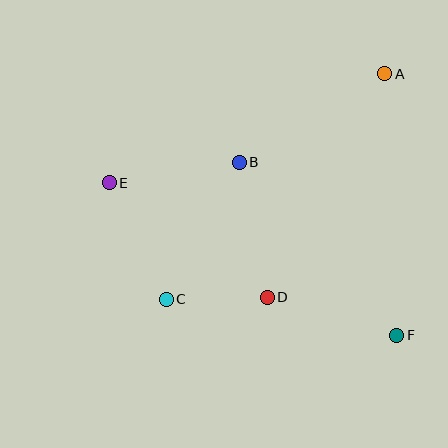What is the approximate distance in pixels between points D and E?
The distance between D and E is approximately 196 pixels.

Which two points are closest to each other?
Points C and D are closest to each other.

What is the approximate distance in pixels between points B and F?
The distance between B and F is approximately 234 pixels.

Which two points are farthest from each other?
Points E and F are farthest from each other.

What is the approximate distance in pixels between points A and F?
The distance between A and F is approximately 262 pixels.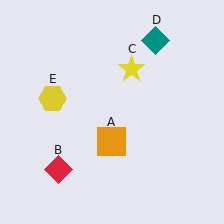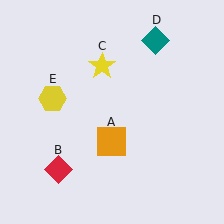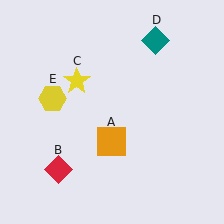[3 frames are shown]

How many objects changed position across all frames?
1 object changed position: yellow star (object C).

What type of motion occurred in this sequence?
The yellow star (object C) rotated counterclockwise around the center of the scene.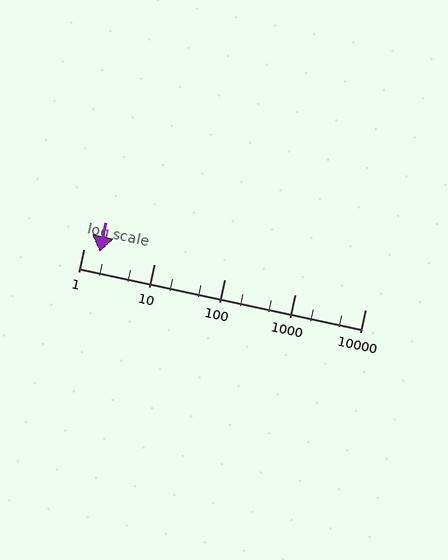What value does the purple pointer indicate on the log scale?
The pointer indicates approximately 1.7.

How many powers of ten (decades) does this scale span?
The scale spans 4 decades, from 1 to 10000.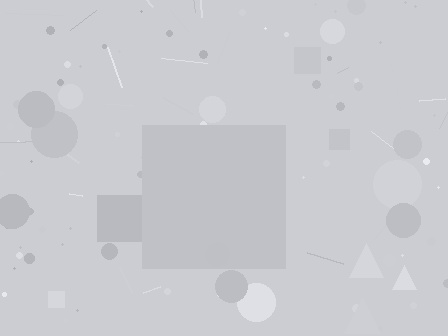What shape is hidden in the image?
A square is hidden in the image.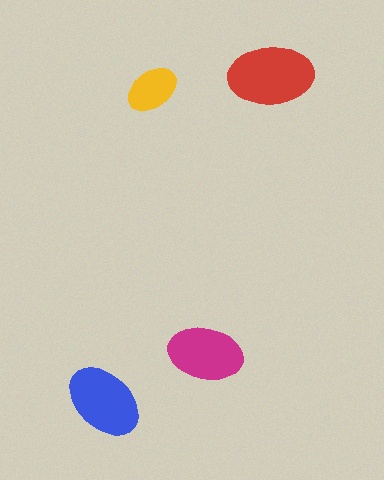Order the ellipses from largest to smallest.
the red one, the blue one, the magenta one, the yellow one.